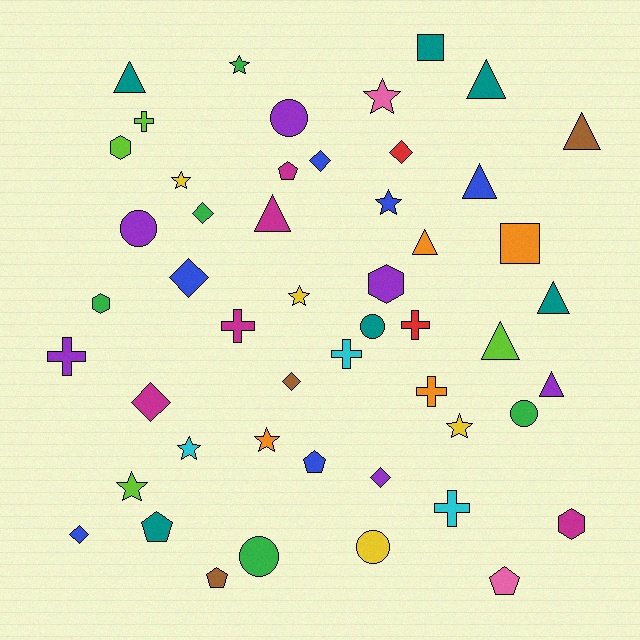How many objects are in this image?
There are 50 objects.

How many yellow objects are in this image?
There are 4 yellow objects.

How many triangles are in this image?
There are 9 triangles.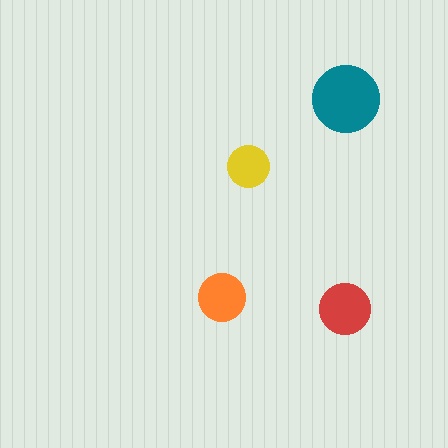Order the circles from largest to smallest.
the teal one, the red one, the orange one, the yellow one.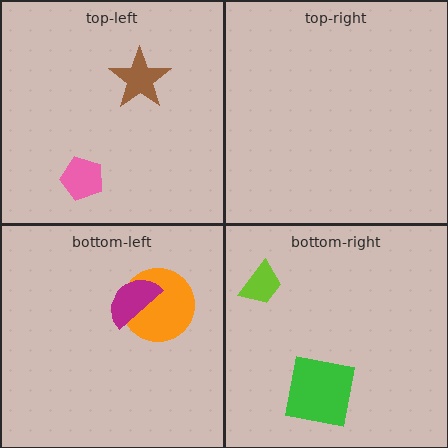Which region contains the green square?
The bottom-right region.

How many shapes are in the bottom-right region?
2.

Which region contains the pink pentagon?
The top-left region.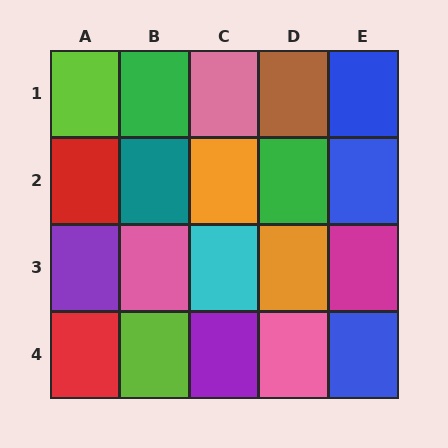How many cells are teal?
1 cell is teal.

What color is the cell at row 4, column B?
Lime.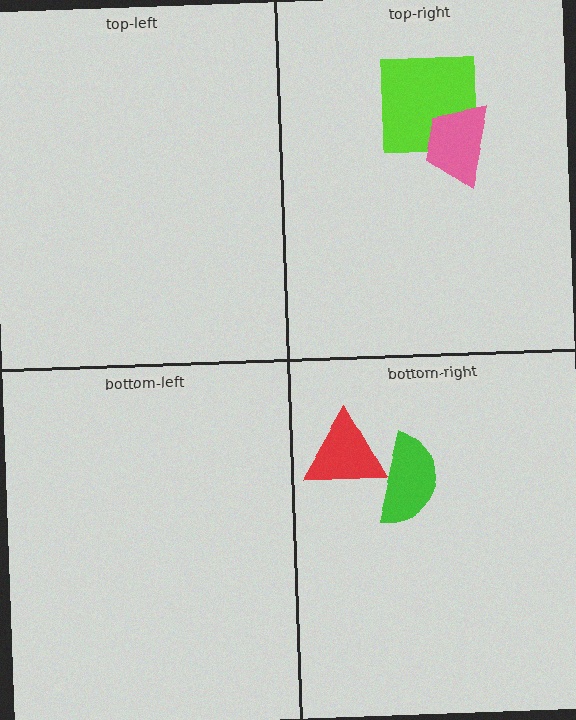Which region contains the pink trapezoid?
The top-right region.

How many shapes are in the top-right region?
2.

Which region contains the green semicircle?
The bottom-right region.